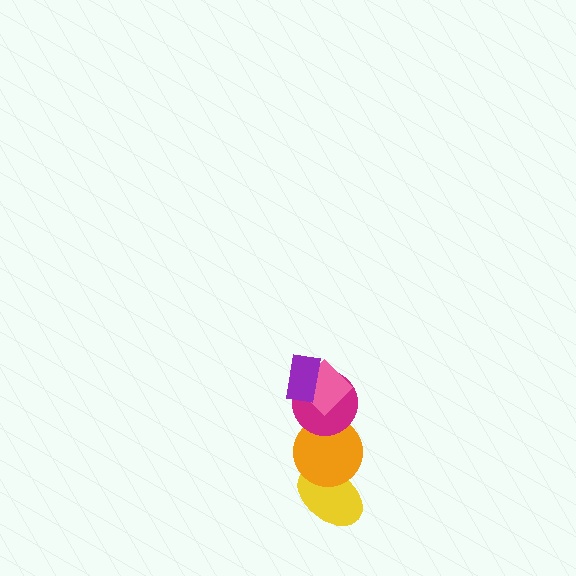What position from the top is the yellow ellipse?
The yellow ellipse is 5th from the top.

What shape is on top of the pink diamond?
The purple rectangle is on top of the pink diamond.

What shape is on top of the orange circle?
The magenta circle is on top of the orange circle.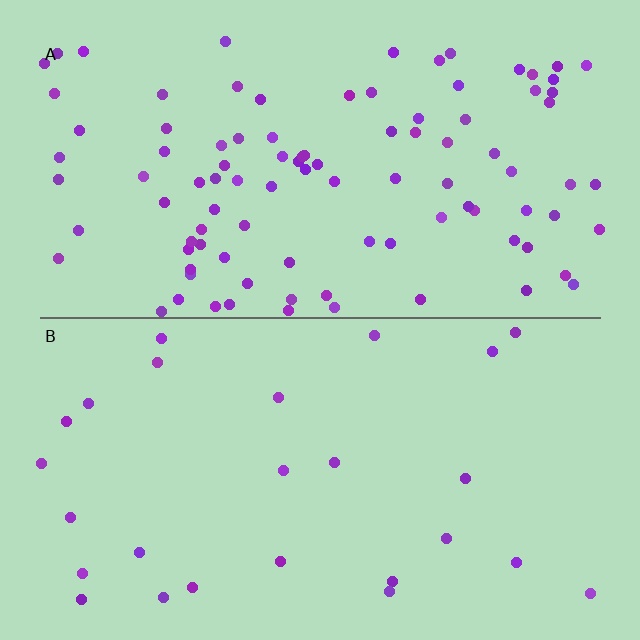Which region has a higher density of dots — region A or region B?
A (the top).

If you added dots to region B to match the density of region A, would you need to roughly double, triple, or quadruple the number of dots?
Approximately quadruple.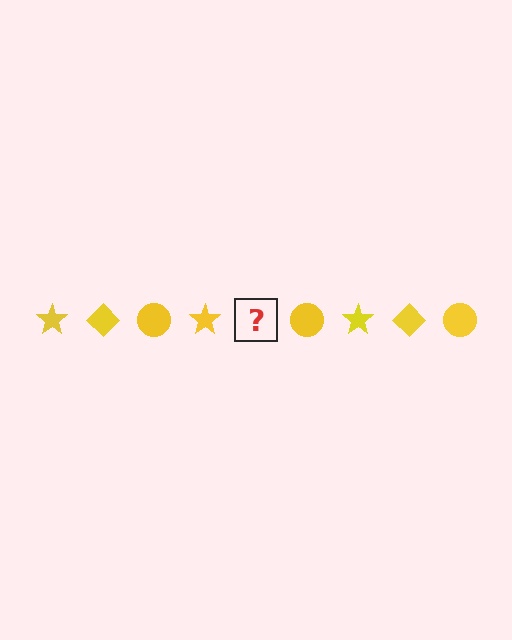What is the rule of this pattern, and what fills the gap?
The rule is that the pattern cycles through star, diamond, circle shapes in yellow. The gap should be filled with a yellow diamond.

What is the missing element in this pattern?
The missing element is a yellow diamond.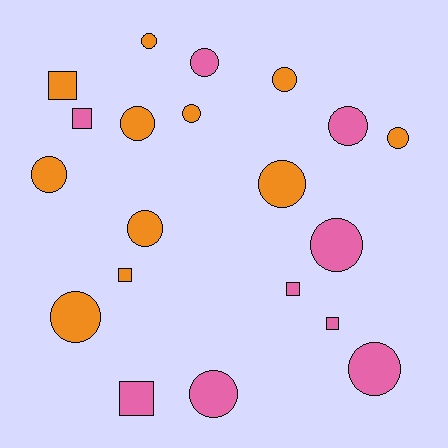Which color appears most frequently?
Orange, with 11 objects.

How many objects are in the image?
There are 20 objects.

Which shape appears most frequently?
Circle, with 14 objects.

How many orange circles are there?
There are 9 orange circles.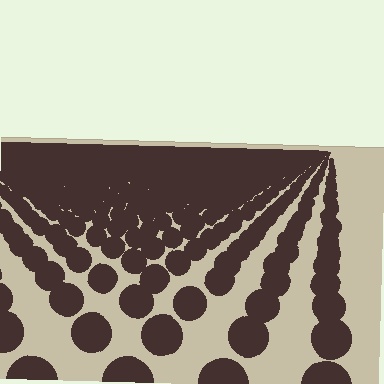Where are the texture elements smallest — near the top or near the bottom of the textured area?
Near the top.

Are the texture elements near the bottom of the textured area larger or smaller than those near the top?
Larger. Near the bottom, elements are closer to the viewer and appear at a bigger on-screen size.